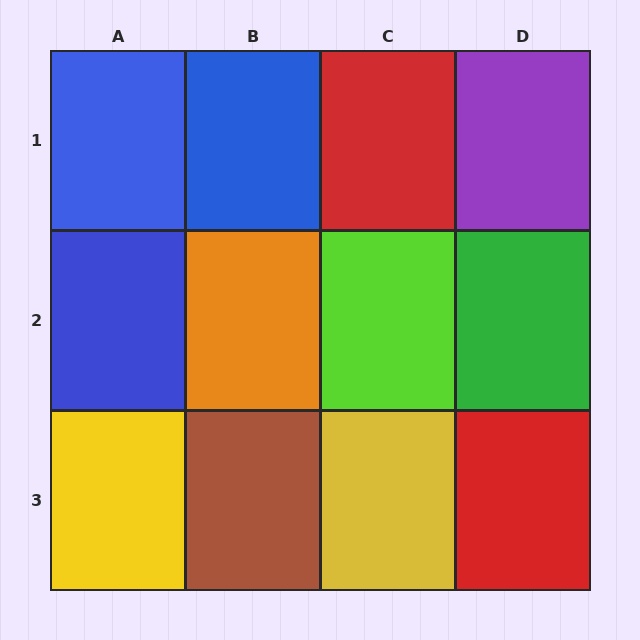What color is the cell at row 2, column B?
Orange.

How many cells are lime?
1 cell is lime.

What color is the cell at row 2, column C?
Lime.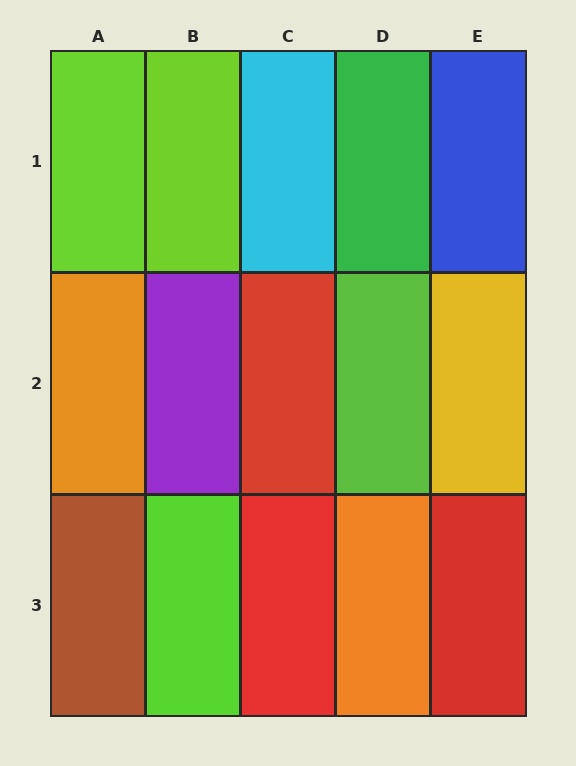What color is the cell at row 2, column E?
Yellow.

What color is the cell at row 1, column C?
Cyan.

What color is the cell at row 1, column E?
Blue.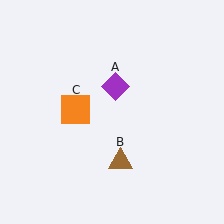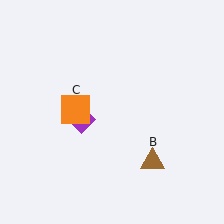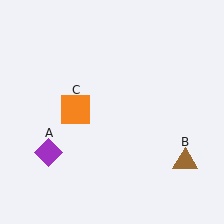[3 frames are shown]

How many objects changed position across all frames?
2 objects changed position: purple diamond (object A), brown triangle (object B).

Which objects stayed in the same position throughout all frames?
Orange square (object C) remained stationary.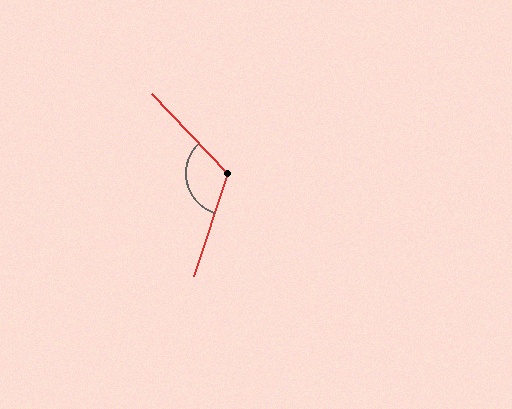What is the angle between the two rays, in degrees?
Approximately 118 degrees.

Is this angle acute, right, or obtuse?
It is obtuse.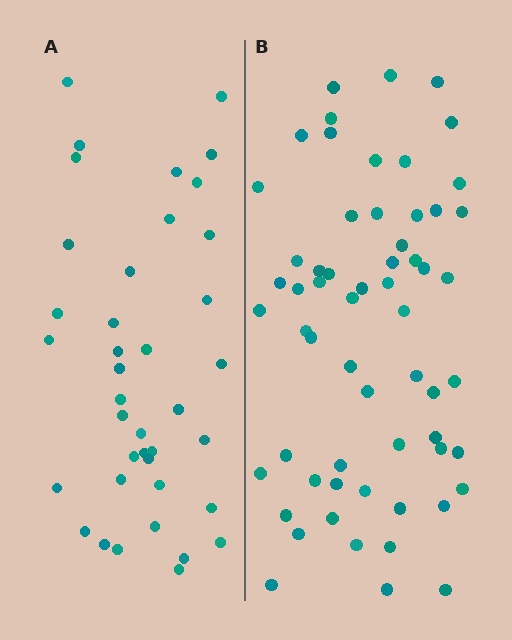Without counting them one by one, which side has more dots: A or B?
Region B (the right region) has more dots.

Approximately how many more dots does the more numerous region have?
Region B has approximately 20 more dots than region A.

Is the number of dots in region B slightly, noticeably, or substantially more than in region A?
Region B has substantially more. The ratio is roughly 1.5 to 1.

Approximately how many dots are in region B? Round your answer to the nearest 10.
About 60 dots.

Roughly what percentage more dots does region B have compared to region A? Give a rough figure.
About 55% more.